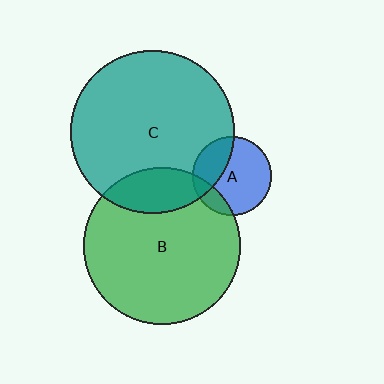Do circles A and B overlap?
Yes.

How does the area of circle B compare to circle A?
Approximately 3.9 times.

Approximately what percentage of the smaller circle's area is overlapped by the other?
Approximately 15%.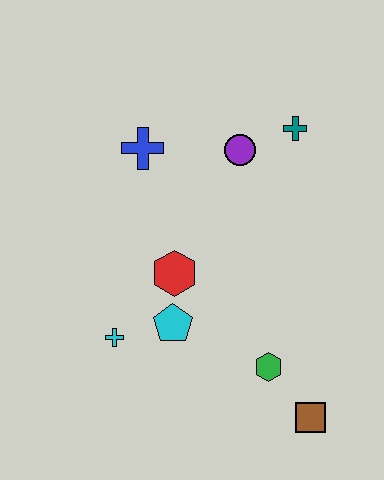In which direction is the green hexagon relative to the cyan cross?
The green hexagon is to the right of the cyan cross.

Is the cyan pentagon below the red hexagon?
Yes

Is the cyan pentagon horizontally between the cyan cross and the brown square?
Yes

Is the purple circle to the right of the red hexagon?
Yes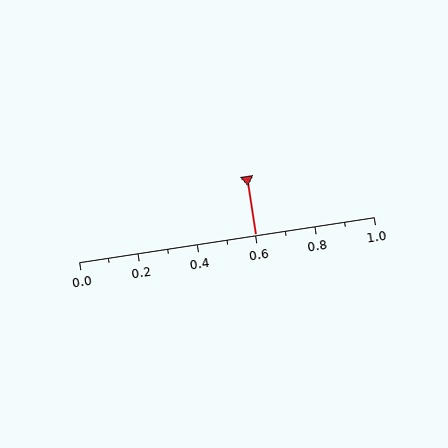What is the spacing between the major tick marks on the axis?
The major ticks are spaced 0.2 apart.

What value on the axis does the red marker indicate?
The marker indicates approximately 0.6.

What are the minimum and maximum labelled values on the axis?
The axis runs from 0.0 to 1.0.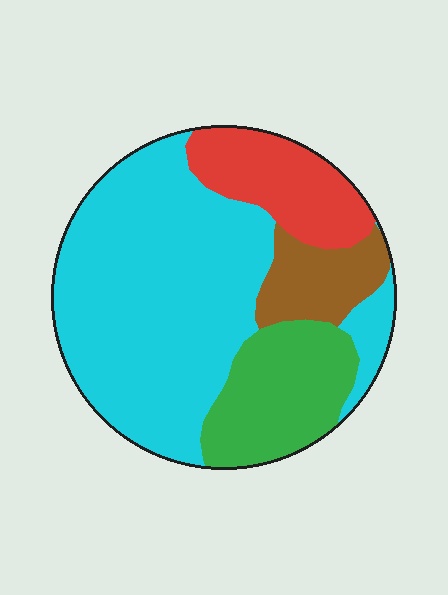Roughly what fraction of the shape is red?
Red covers 15% of the shape.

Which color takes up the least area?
Brown, at roughly 10%.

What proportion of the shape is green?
Green takes up less than a quarter of the shape.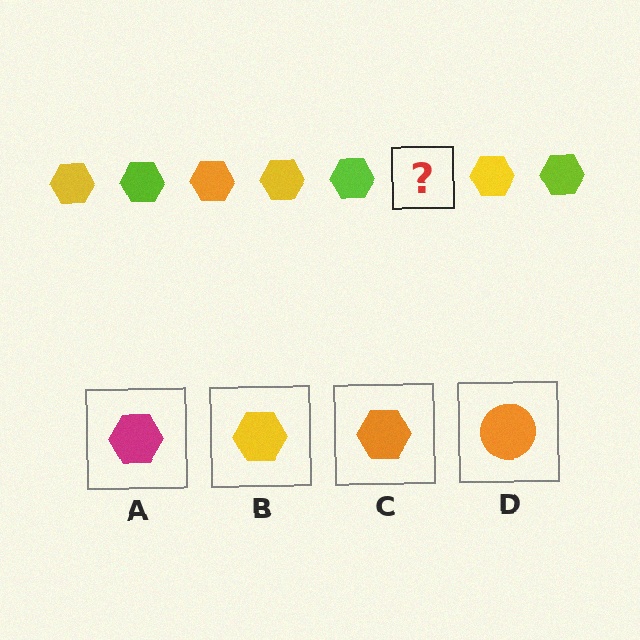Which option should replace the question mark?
Option C.